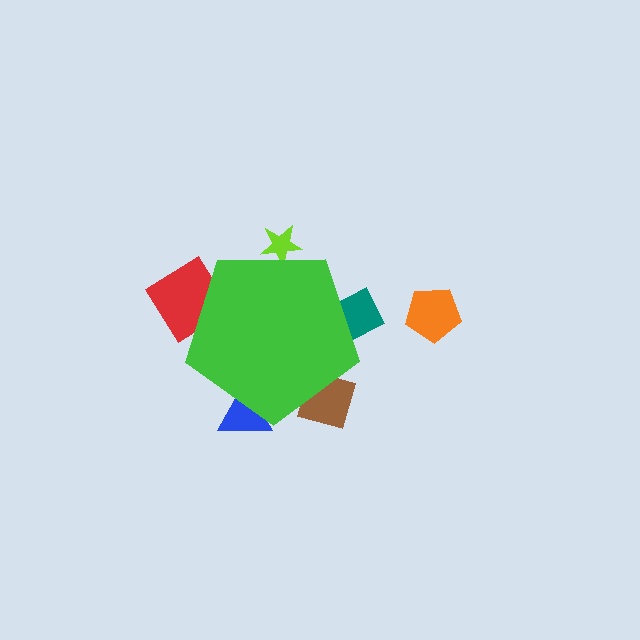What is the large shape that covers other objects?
A green pentagon.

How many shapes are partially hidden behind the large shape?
5 shapes are partially hidden.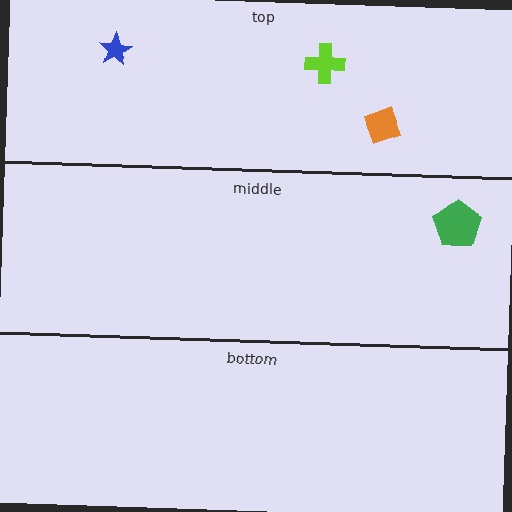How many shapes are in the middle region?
1.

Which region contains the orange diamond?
The top region.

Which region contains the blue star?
The top region.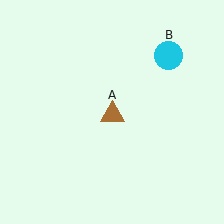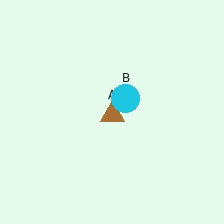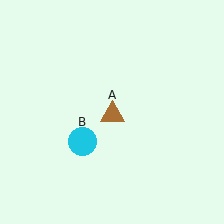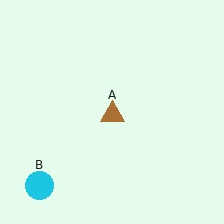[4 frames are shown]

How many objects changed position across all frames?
1 object changed position: cyan circle (object B).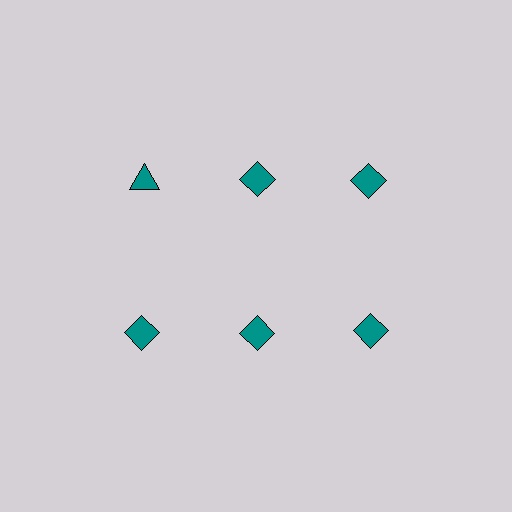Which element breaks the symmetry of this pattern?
The teal triangle in the top row, leftmost column breaks the symmetry. All other shapes are teal diamonds.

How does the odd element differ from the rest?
It has a different shape: triangle instead of diamond.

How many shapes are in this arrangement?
There are 6 shapes arranged in a grid pattern.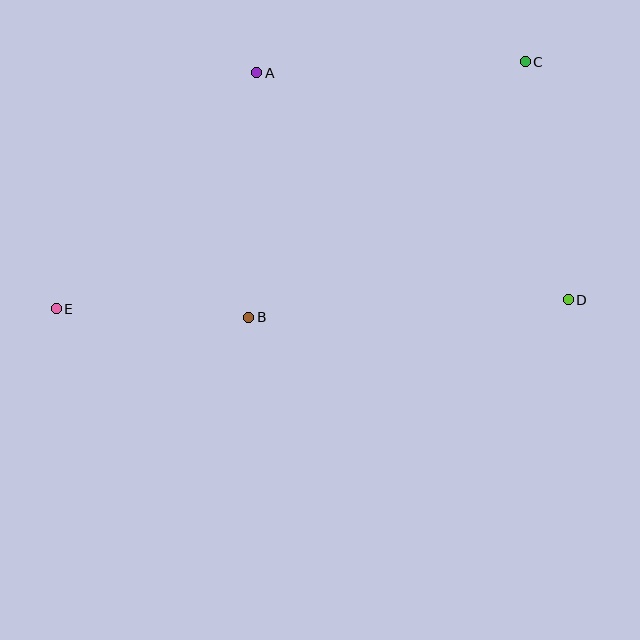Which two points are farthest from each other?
Points C and E are farthest from each other.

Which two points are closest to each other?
Points B and E are closest to each other.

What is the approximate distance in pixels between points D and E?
The distance between D and E is approximately 512 pixels.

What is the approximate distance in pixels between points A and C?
The distance between A and C is approximately 269 pixels.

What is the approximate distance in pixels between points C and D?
The distance between C and D is approximately 242 pixels.